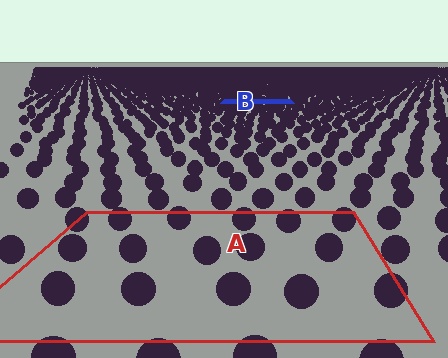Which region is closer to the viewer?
Region A is closer. The texture elements there are larger and more spread out.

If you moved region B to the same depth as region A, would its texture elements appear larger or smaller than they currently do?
They would appear larger. At a closer depth, the same texture elements are projected at a bigger on-screen size.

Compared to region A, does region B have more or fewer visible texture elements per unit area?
Region B has more texture elements per unit area — they are packed more densely because it is farther away.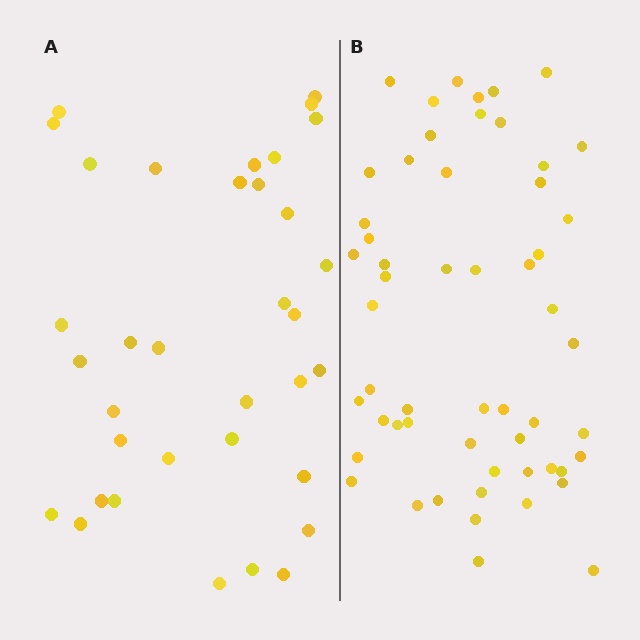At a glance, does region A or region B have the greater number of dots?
Region B (the right region) has more dots.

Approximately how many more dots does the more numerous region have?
Region B has approximately 20 more dots than region A.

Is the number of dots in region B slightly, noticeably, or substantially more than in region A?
Region B has substantially more. The ratio is roughly 1.6 to 1.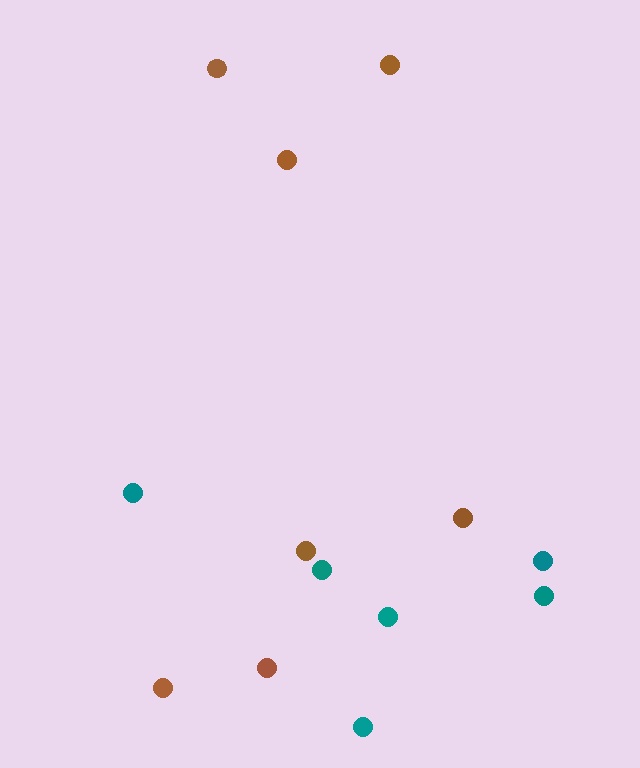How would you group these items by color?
There are 2 groups: one group of brown circles (7) and one group of teal circles (6).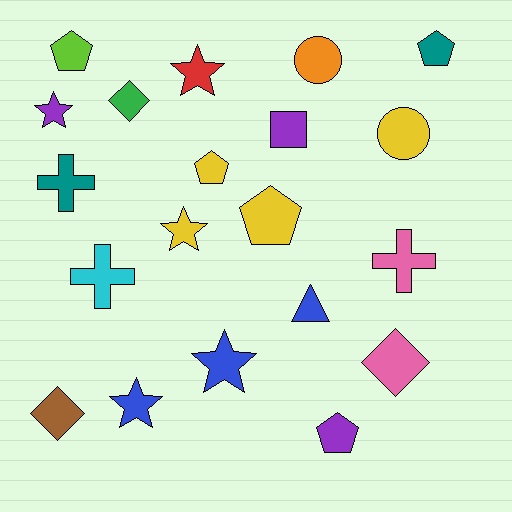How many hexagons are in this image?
There are no hexagons.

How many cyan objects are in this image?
There is 1 cyan object.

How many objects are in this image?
There are 20 objects.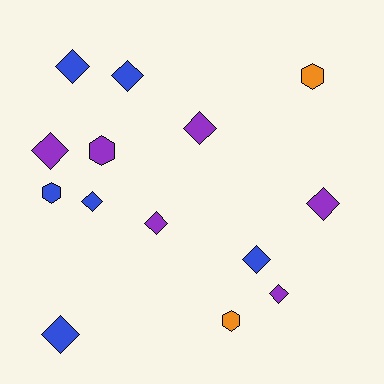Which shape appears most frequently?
Diamond, with 10 objects.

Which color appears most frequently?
Purple, with 6 objects.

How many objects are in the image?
There are 14 objects.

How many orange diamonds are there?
There are no orange diamonds.